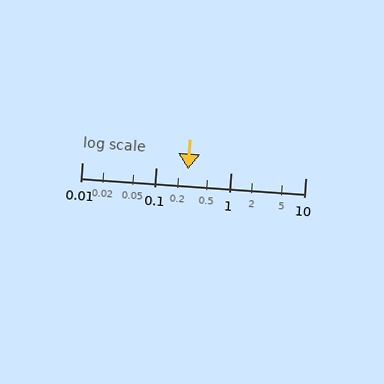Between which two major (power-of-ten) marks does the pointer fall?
The pointer is between 0.1 and 1.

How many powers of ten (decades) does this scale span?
The scale spans 3 decades, from 0.01 to 10.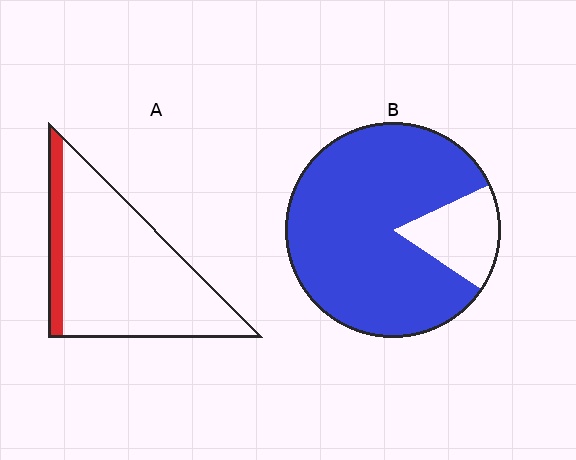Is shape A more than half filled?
No.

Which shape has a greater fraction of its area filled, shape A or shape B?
Shape B.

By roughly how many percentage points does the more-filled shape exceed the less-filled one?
By roughly 70 percentage points (B over A).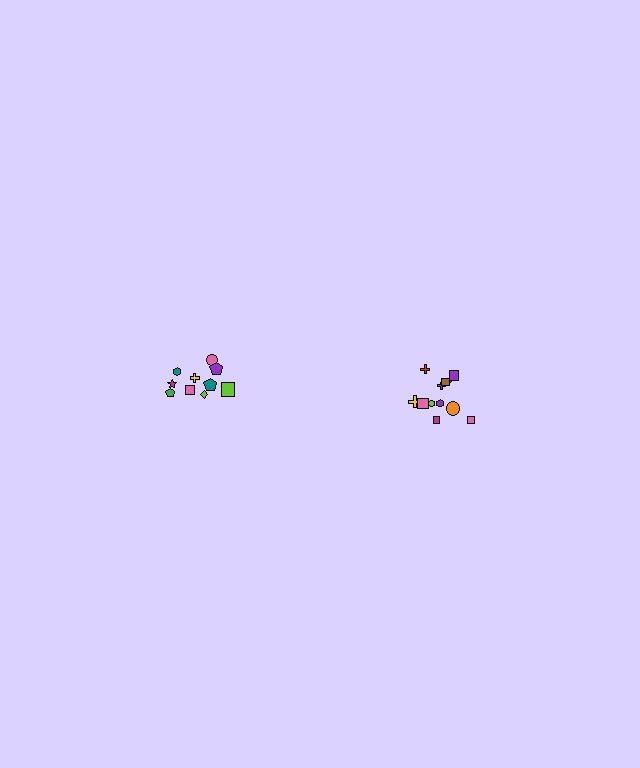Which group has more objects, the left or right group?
The right group.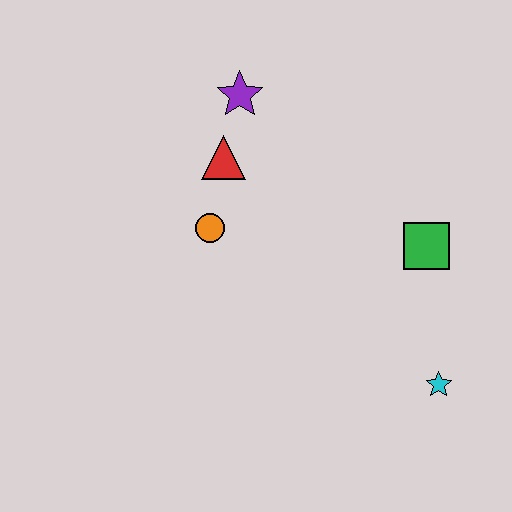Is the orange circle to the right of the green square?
No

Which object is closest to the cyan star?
The green square is closest to the cyan star.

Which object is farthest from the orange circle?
The cyan star is farthest from the orange circle.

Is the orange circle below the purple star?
Yes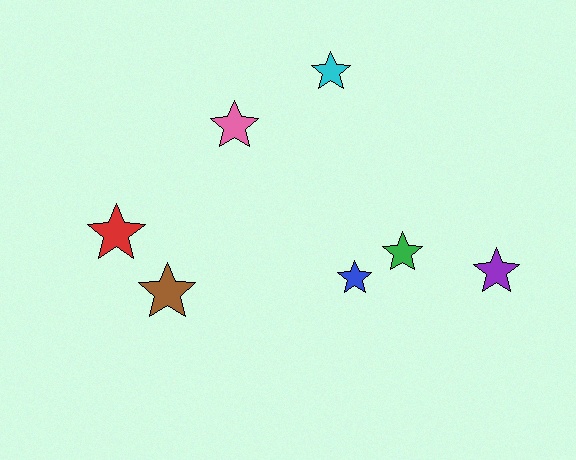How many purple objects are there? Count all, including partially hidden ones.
There is 1 purple object.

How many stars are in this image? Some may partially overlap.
There are 7 stars.